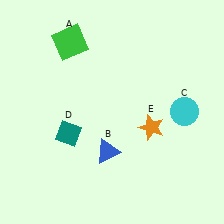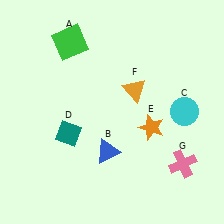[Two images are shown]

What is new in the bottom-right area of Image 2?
A pink cross (G) was added in the bottom-right area of Image 2.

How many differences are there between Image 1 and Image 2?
There are 2 differences between the two images.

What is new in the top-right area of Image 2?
An orange triangle (F) was added in the top-right area of Image 2.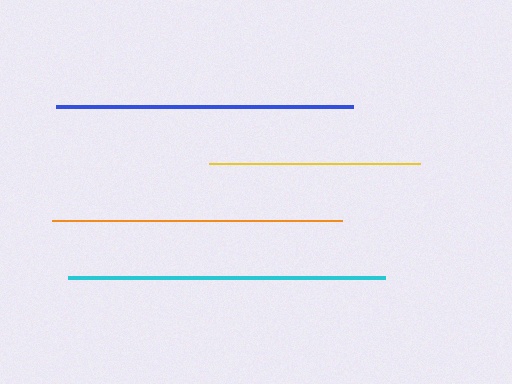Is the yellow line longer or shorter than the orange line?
The orange line is longer than the yellow line.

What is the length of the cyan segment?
The cyan segment is approximately 317 pixels long.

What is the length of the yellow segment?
The yellow segment is approximately 211 pixels long.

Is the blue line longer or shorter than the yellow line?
The blue line is longer than the yellow line.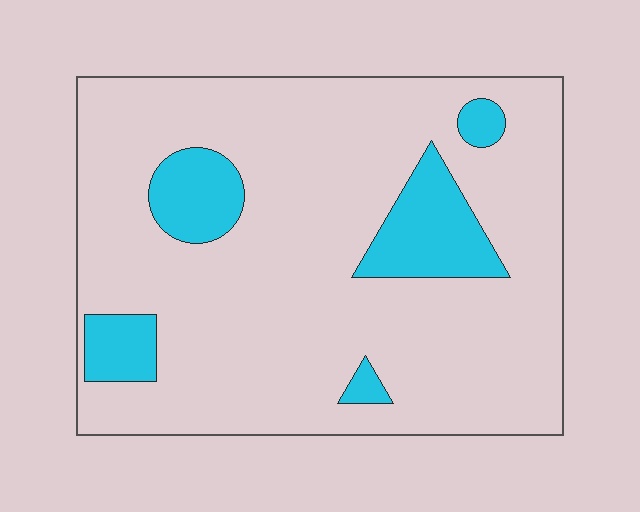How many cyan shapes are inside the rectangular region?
5.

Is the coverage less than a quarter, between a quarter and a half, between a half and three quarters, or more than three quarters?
Less than a quarter.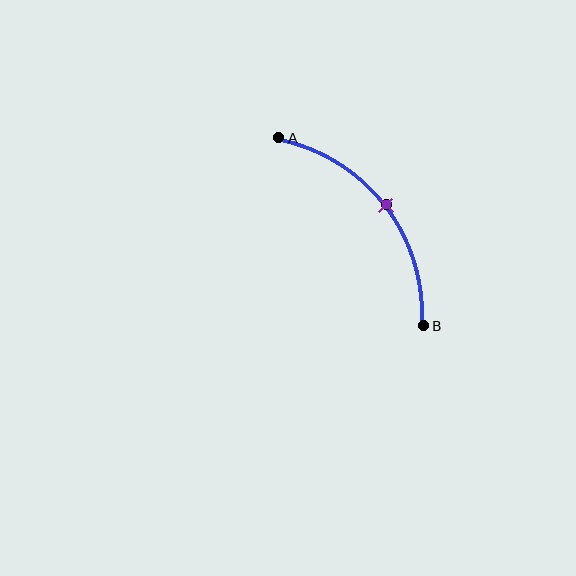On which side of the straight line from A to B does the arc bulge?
The arc bulges above and to the right of the straight line connecting A and B.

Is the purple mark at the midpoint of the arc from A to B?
Yes. The purple mark lies on the arc at equal arc-length from both A and B — it is the arc midpoint.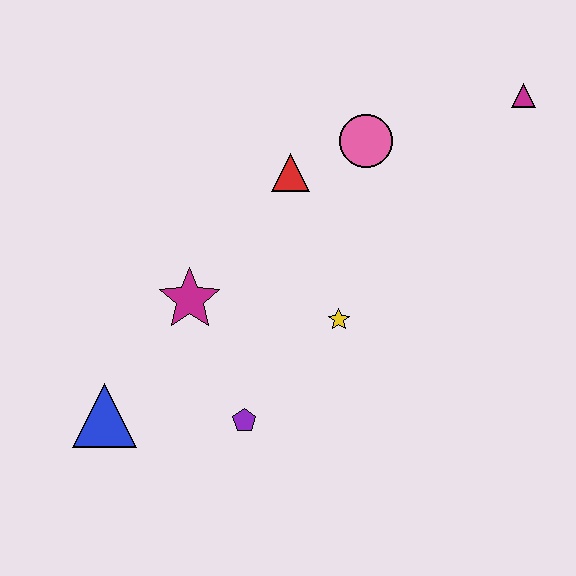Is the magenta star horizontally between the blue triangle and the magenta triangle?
Yes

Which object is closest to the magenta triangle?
The pink circle is closest to the magenta triangle.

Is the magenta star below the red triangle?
Yes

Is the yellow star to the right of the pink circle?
No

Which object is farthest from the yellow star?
The magenta triangle is farthest from the yellow star.